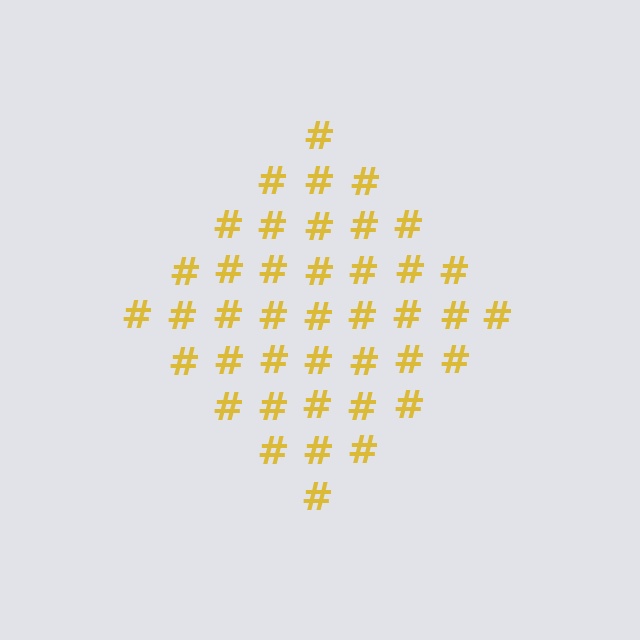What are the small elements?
The small elements are hash symbols.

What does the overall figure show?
The overall figure shows a diamond.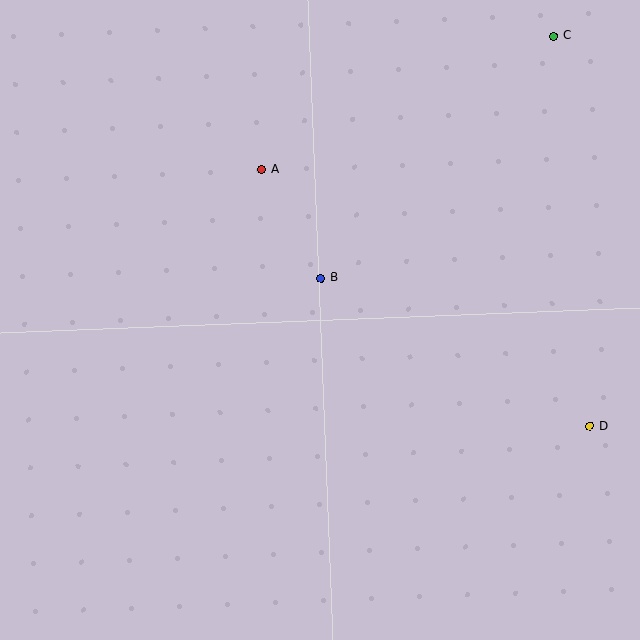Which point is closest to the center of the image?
Point B at (321, 278) is closest to the center.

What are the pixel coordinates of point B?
Point B is at (321, 278).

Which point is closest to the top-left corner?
Point A is closest to the top-left corner.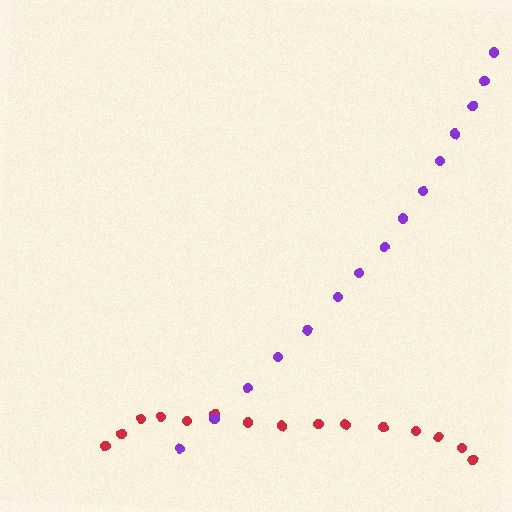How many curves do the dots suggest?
There are 2 distinct paths.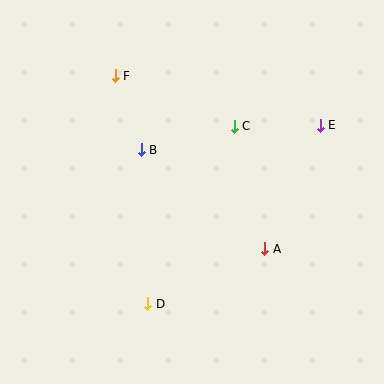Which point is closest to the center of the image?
Point B at (141, 150) is closest to the center.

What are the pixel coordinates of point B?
Point B is at (141, 150).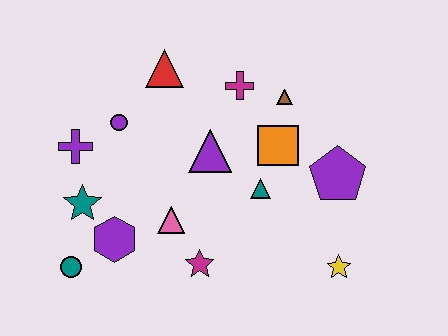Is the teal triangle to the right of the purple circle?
Yes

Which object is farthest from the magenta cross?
The teal circle is farthest from the magenta cross.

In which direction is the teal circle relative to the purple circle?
The teal circle is below the purple circle.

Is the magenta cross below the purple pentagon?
No